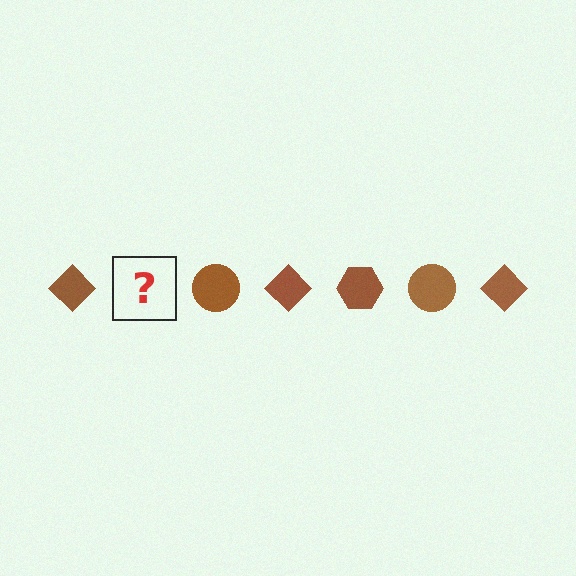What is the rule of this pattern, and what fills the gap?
The rule is that the pattern cycles through diamond, hexagon, circle shapes in brown. The gap should be filled with a brown hexagon.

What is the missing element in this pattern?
The missing element is a brown hexagon.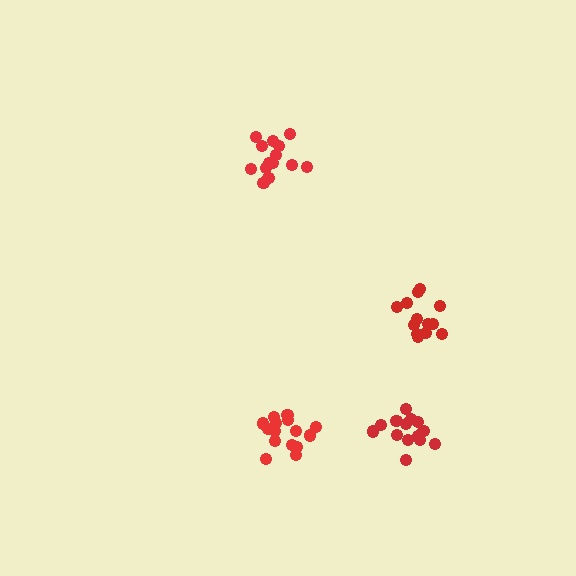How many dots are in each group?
Group 1: 14 dots, Group 2: 15 dots, Group 3: 14 dots, Group 4: 13 dots (56 total).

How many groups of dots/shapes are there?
There are 4 groups.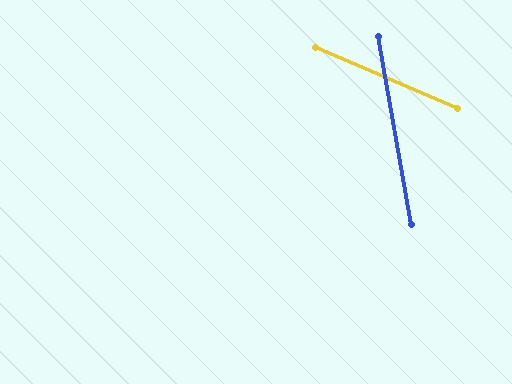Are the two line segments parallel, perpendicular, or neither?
Neither parallel nor perpendicular — they differ by about 57°.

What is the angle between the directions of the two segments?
Approximately 57 degrees.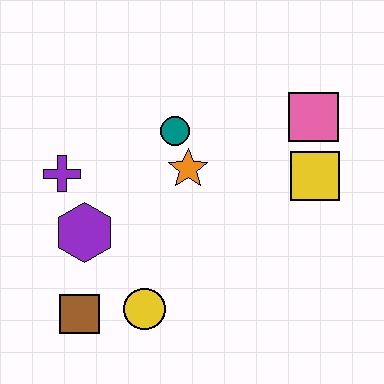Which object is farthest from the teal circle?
The brown square is farthest from the teal circle.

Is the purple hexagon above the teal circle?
No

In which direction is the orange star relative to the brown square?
The orange star is above the brown square.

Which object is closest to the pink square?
The yellow square is closest to the pink square.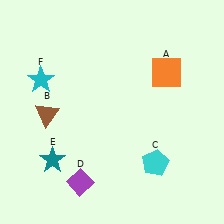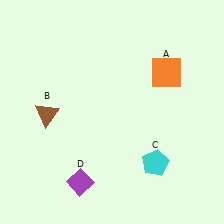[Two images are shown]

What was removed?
The cyan star (F), the teal star (E) were removed in Image 2.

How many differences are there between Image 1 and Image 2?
There are 2 differences between the two images.